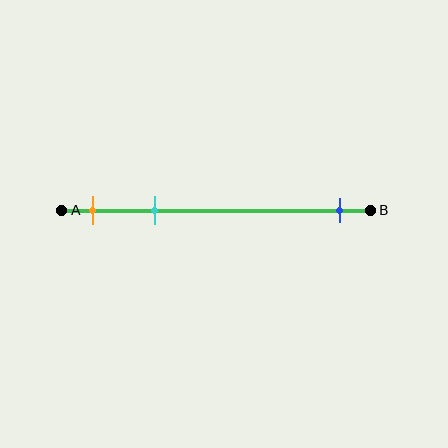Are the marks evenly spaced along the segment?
No, the marks are not evenly spaced.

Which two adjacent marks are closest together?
The orange and cyan marks are the closest adjacent pair.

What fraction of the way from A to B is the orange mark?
The orange mark is approximately 10% (0.1) of the way from A to B.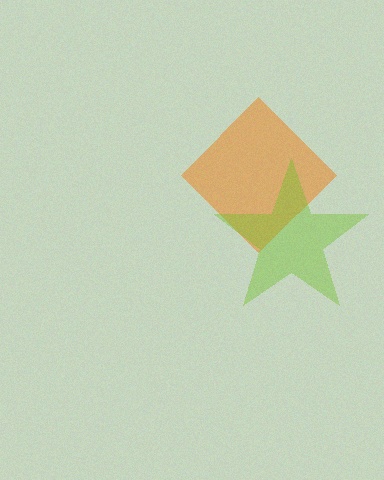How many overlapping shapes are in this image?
There are 2 overlapping shapes in the image.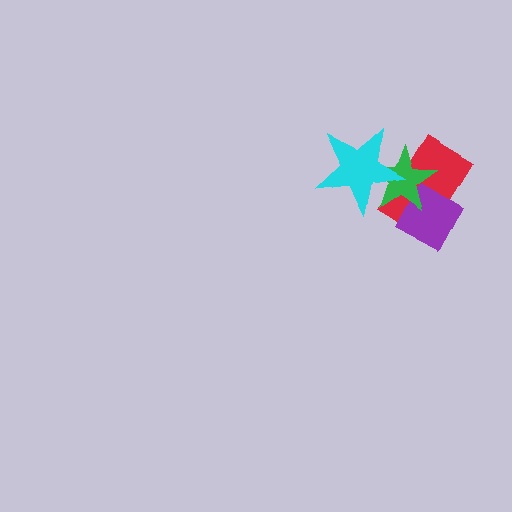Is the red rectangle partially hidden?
Yes, it is partially covered by another shape.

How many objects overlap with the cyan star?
2 objects overlap with the cyan star.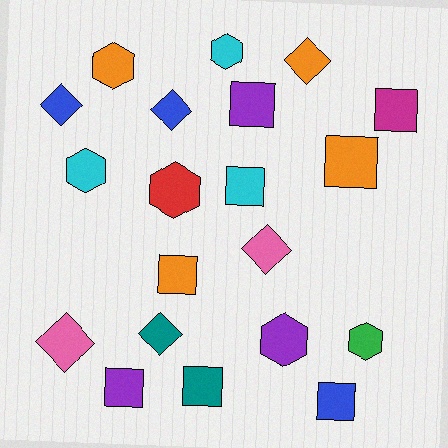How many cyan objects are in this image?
There are 3 cyan objects.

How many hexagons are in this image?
There are 6 hexagons.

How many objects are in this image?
There are 20 objects.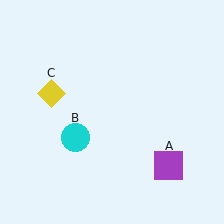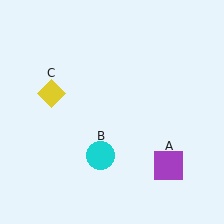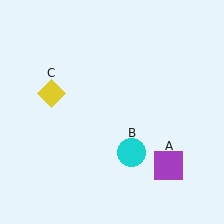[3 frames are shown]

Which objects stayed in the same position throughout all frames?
Purple square (object A) and yellow diamond (object C) remained stationary.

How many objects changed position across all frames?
1 object changed position: cyan circle (object B).